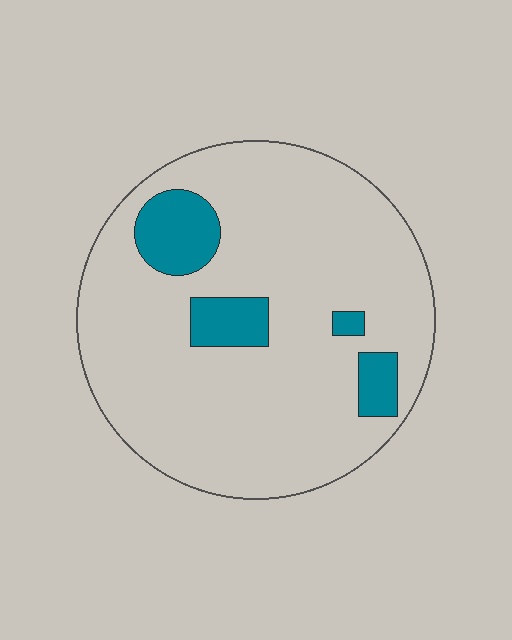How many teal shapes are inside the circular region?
4.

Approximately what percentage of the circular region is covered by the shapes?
Approximately 15%.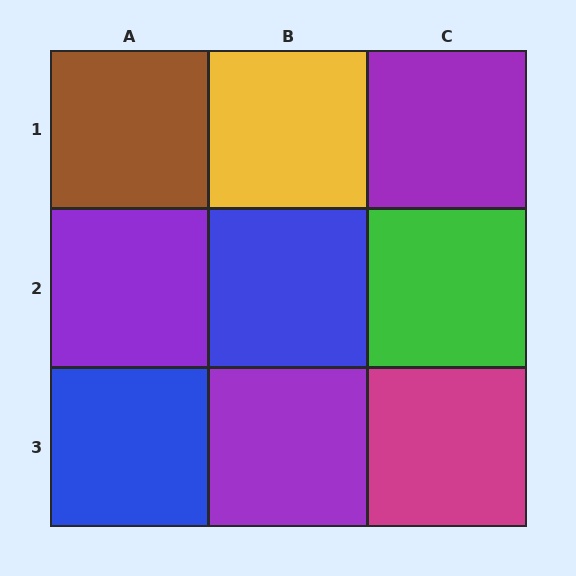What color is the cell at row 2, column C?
Green.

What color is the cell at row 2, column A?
Purple.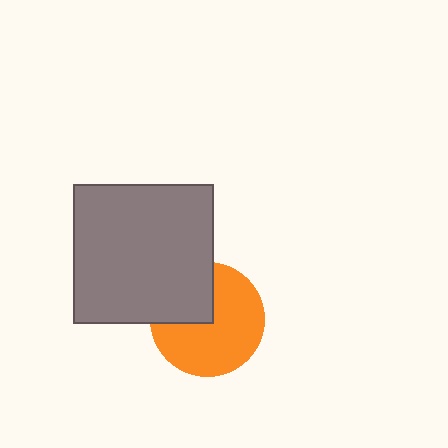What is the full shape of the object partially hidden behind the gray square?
The partially hidden object is an orange circle.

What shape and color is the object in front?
The object in front is a gray square.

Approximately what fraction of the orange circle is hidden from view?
Roughly 31% of the orange circle is hidden behind the gray square.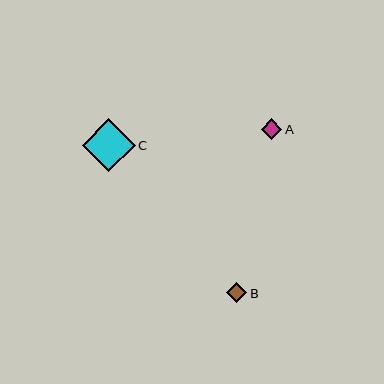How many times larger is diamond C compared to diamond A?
Diamond C is approximately 2.6 times the size of diamond A.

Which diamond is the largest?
Diamond C is the largest with a size of approximately 53 pixels.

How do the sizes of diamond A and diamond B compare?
Diamond A and diamond B are approximately the same size.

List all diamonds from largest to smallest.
From largest to smallest: C, A, B.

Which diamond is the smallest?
Diamond B is the smallest with a size of approximately 20 pixels.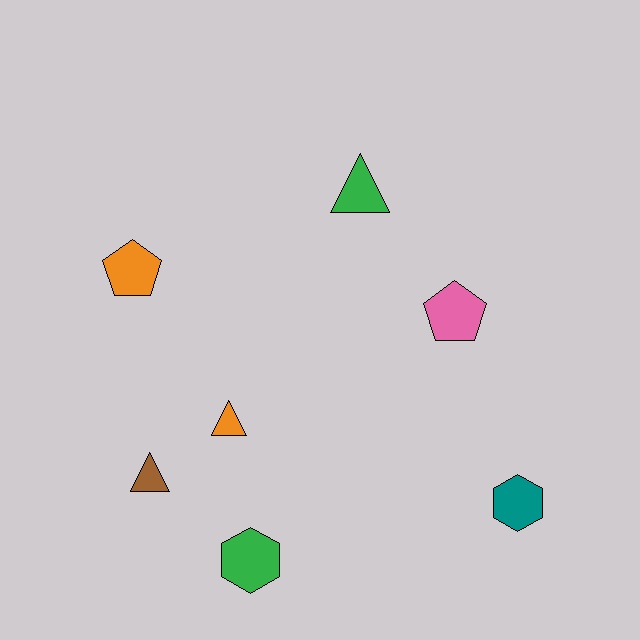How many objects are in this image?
There are 7 objects.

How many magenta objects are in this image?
There are no magenta objects.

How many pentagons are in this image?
There are 2 pentagons.